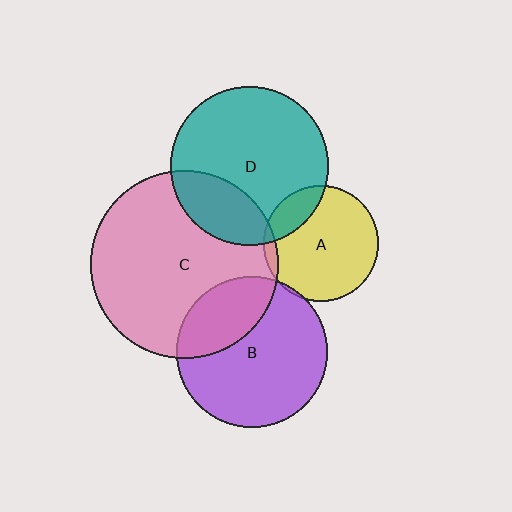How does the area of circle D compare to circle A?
Approximately 1.9 times.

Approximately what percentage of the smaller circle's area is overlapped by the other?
Approximately 20%.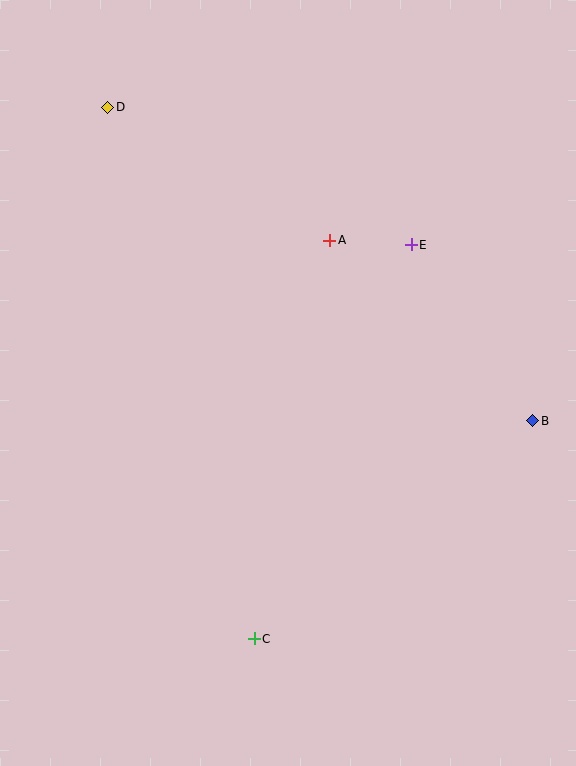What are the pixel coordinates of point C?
Point C is at (254, 639).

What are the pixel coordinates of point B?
Point B is at (533, 421).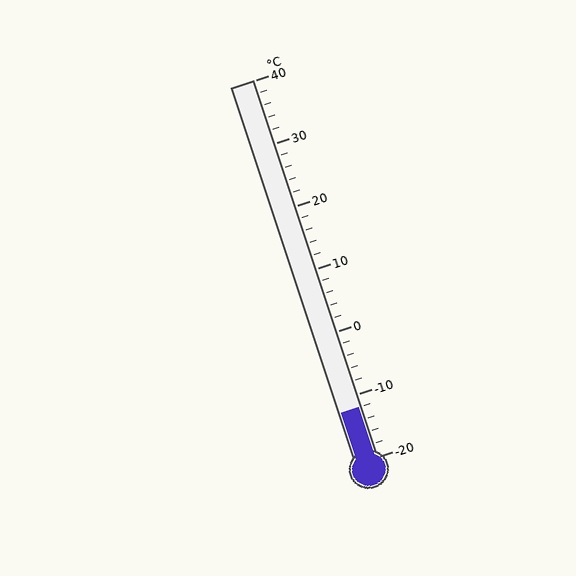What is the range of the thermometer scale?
The thermometer scale ranges from -20°C to 40°C.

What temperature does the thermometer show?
The thermometer shows approximately -12°C.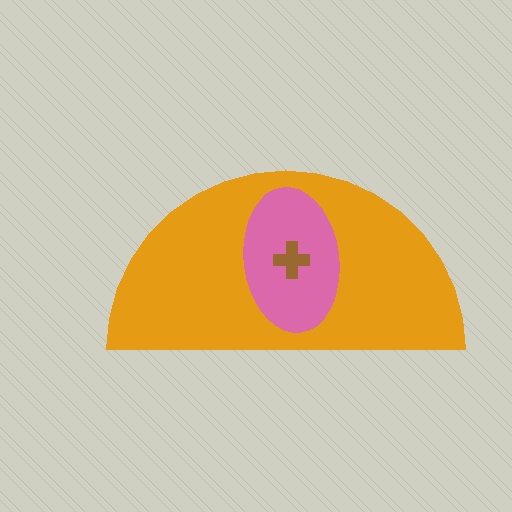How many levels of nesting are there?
3.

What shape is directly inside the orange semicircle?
The pink ellipse.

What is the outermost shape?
The orange semicircle.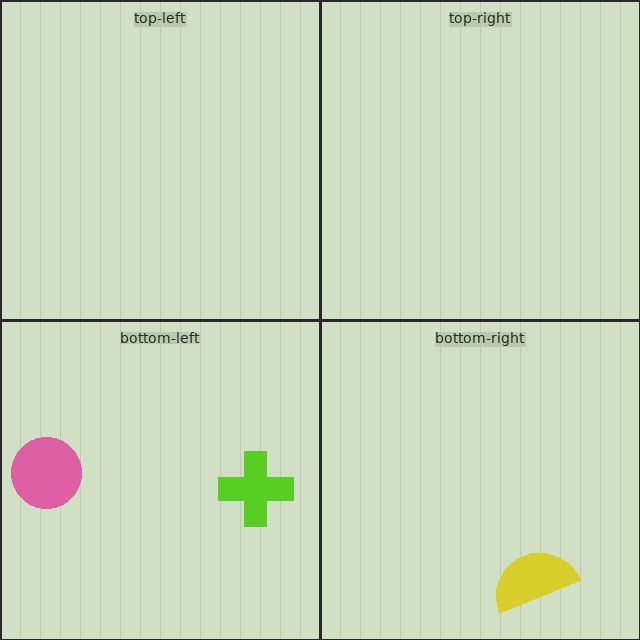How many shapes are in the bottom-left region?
2.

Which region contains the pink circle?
The bottom-left region.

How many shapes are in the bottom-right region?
1.